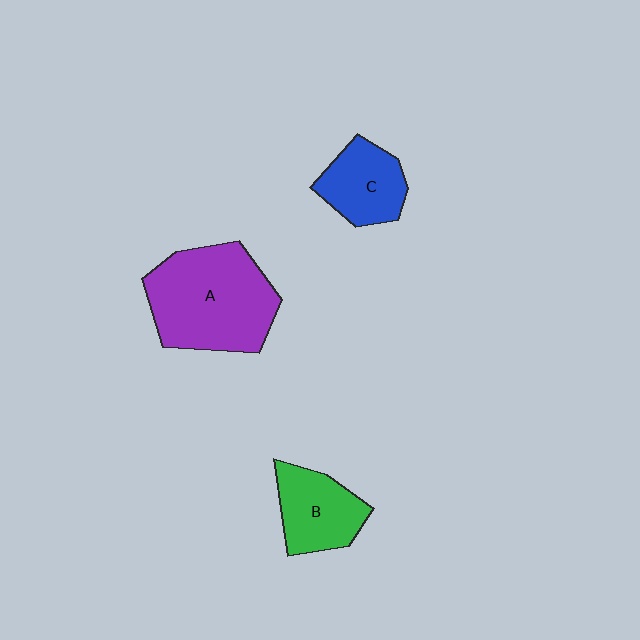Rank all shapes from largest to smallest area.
From largest to smallest: A (purple), B (green), C (blue).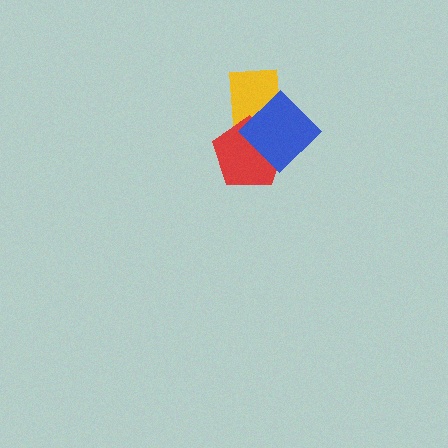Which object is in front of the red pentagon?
The blue diamond is in front of the red pentagon.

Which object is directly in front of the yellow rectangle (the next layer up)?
The red pentagon is directly in front of the yellow rectangle.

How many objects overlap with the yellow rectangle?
2 objects overlap with the yellow rectangle.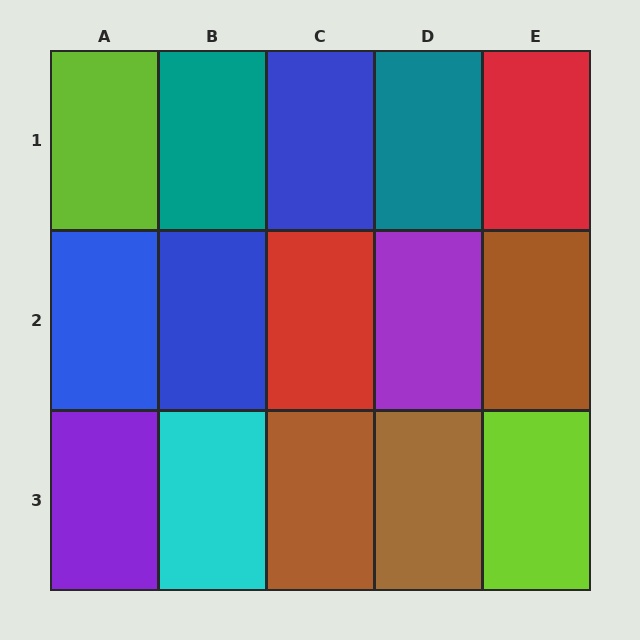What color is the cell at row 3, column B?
Cyan.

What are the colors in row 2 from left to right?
Blue, blue, red, purple, brown.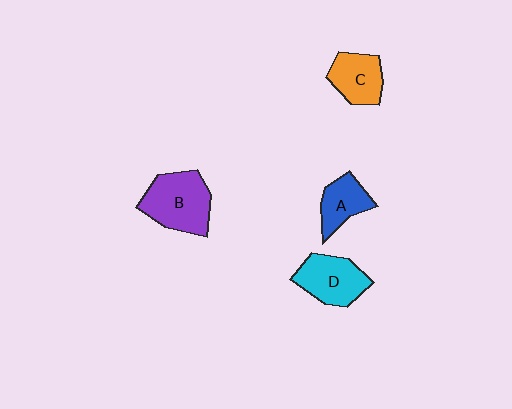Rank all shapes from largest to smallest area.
From largest to smallest: B (purple), D (cyan), C (orange), A (blue).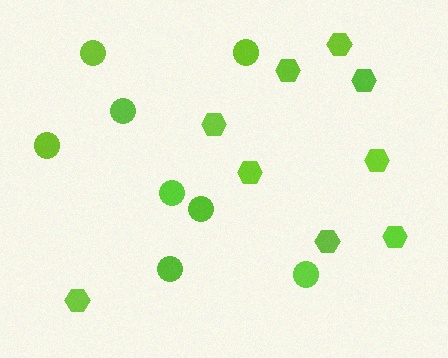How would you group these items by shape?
There are 2 groups: one group of circles (8) and one group of hexagons (9).